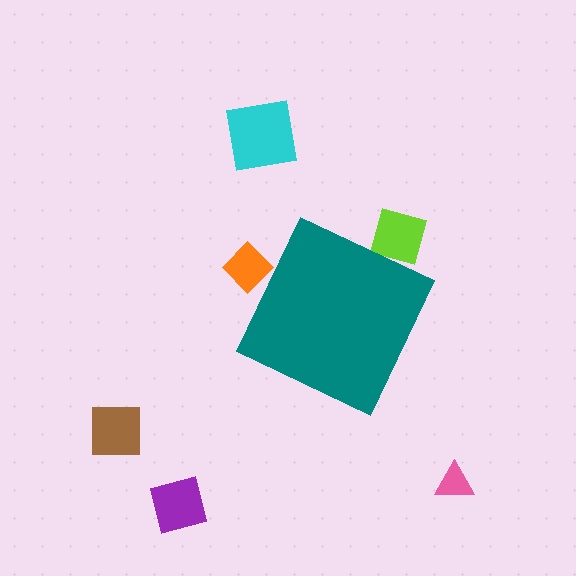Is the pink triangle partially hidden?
No, the pink triangle is fully visible.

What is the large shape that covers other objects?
A teal diamond.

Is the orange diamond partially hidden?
Yes, the orange diamond is partially hidden behind the teal diamond.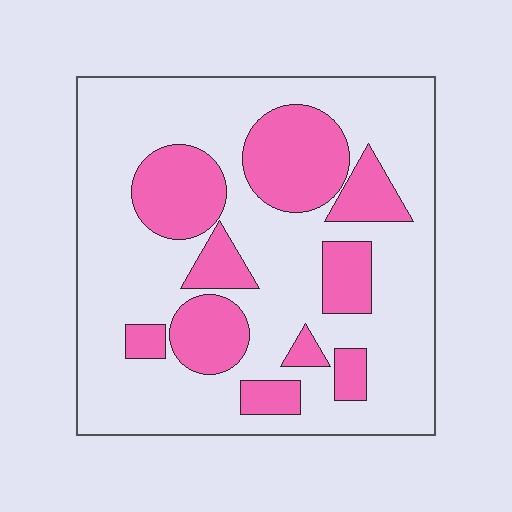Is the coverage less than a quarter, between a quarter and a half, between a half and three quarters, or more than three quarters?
Between a quarter and a half.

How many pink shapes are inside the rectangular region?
10.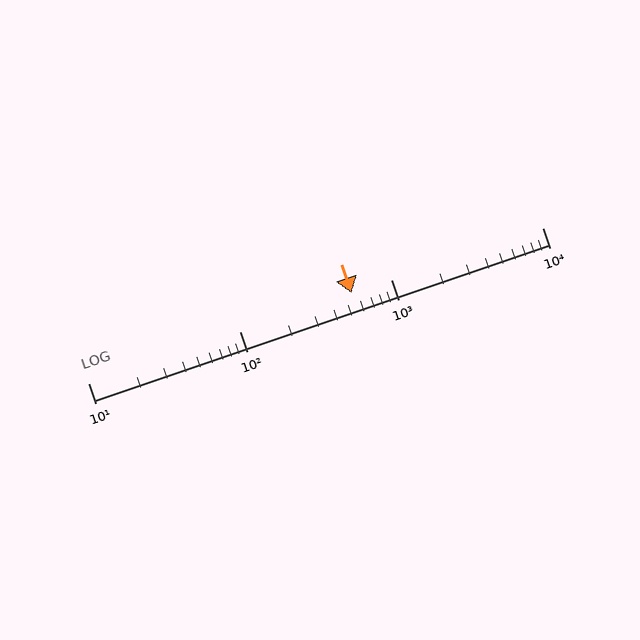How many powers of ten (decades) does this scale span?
The scale spans 3 decades, from 10 to 10000.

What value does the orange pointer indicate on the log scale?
The pointer indicates approximately 550.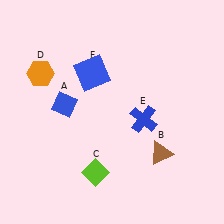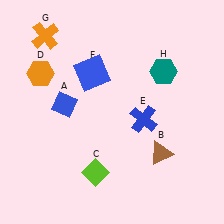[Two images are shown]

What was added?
An orange cross (G), a teal hexagon (H) were added in Image 2.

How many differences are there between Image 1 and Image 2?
There are 2 differences between the two images.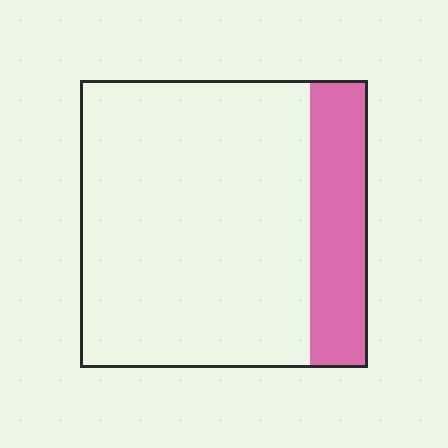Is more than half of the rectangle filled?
No.